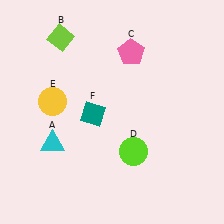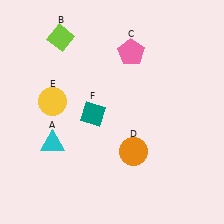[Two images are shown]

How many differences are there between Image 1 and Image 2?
There is 1 difference between the two images.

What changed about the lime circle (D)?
In Image 1, D is lime. In Image 2, it changed to orange.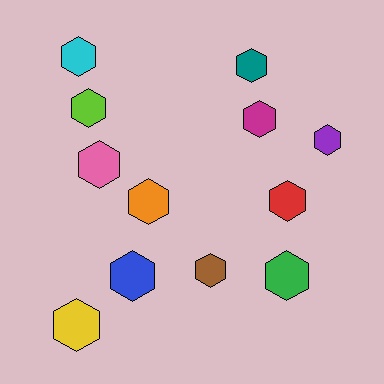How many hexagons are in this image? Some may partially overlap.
There are 12 hexagons.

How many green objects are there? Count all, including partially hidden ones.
There is 1 green object.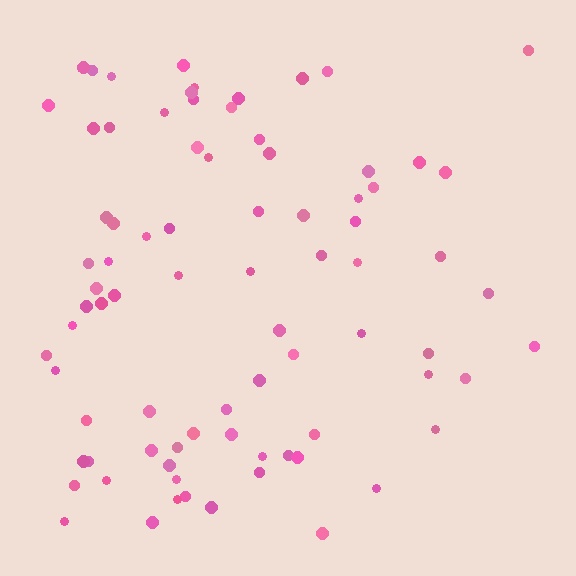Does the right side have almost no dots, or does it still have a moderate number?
Still a moderate number, just noticeably fewer than the left.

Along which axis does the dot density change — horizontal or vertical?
Horizontal.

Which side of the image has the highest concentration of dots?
The left.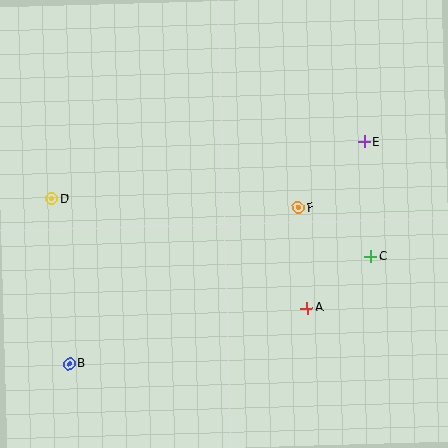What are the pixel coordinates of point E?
Point E is at (364, 142).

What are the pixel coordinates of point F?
Point F is at (298, 207).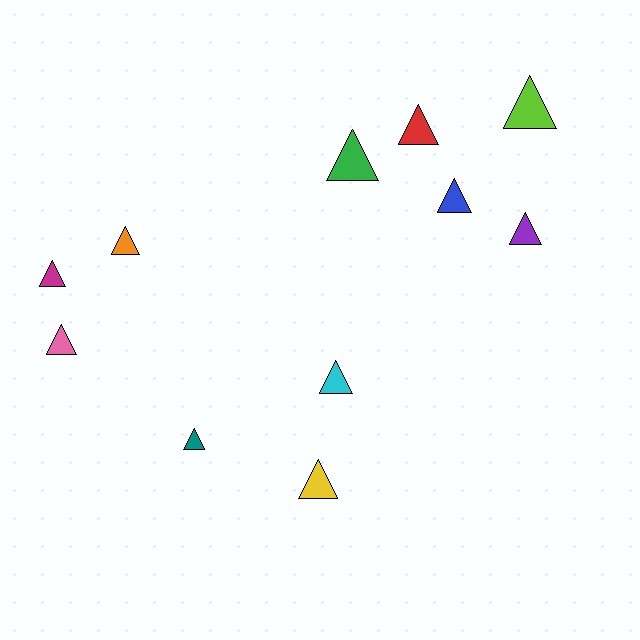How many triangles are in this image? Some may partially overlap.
There are 11 triangles.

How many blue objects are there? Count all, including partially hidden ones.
There is 1 blue object.